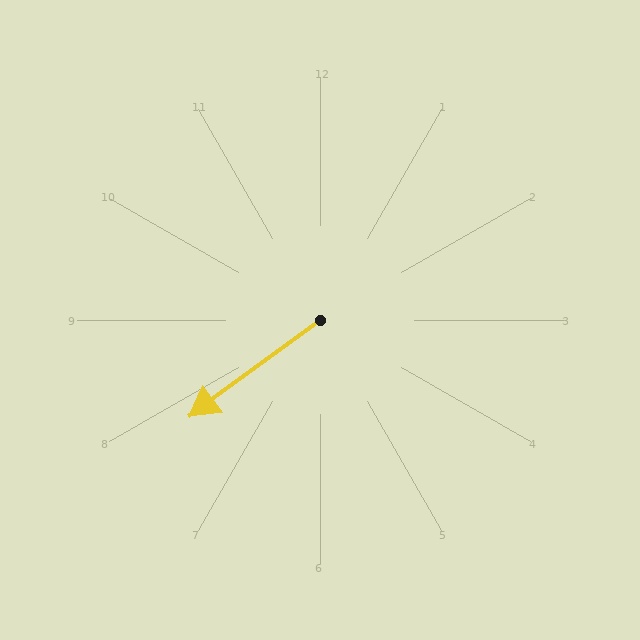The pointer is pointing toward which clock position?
Roughly 8 o'clock.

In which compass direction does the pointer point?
Southwest.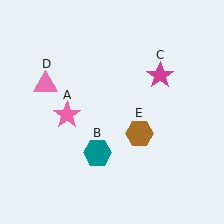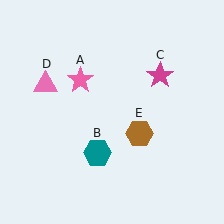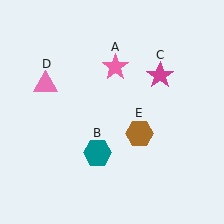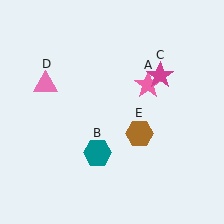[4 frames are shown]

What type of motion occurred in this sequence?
The pink star (object A) rotated clockwise around the center of the scene.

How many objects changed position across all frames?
1 object changed position: pink star (object A).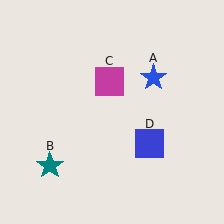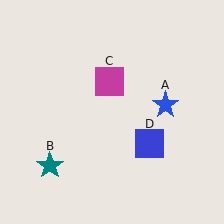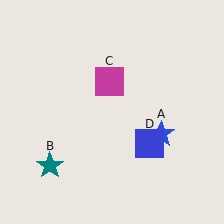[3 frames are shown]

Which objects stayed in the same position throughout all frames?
Teal star (object B) and magenta square (object C) and blue square (object D) remained stationary.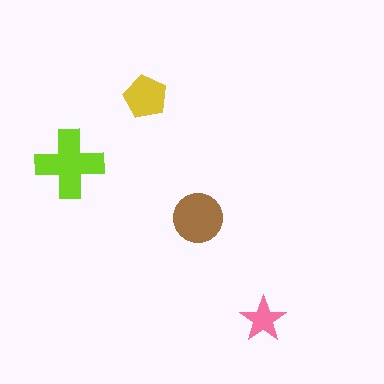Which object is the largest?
The lime cross.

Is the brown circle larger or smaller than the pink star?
Larger.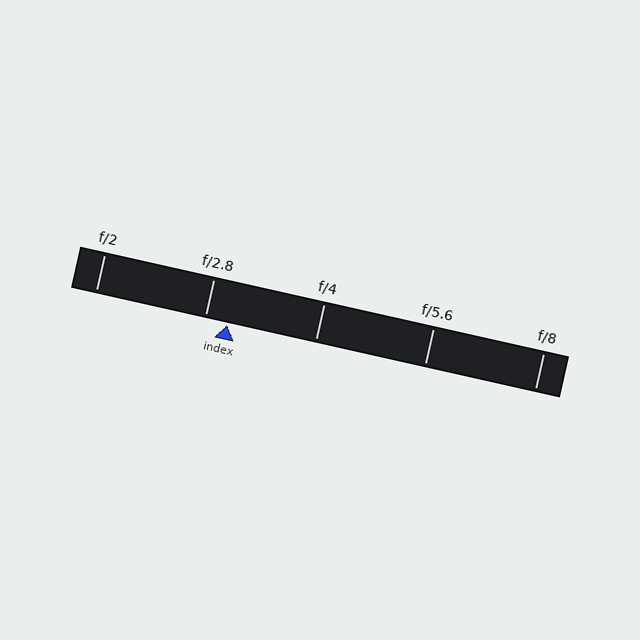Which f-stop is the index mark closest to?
The index mark is closest to f/2.8.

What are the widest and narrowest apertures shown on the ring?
The widest aperture shown is f/2 and the narrowest is f/8.